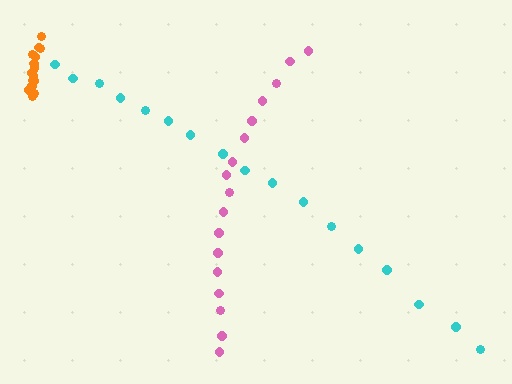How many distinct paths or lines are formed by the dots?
There are 3 distinct paths.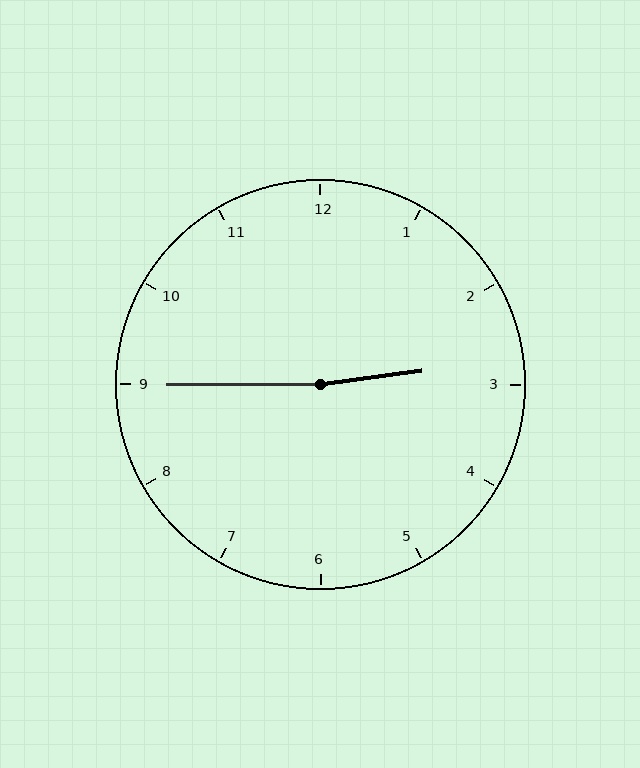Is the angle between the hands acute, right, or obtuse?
It is obtuse.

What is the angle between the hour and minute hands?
Approximately 172 degrees.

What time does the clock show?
2:45.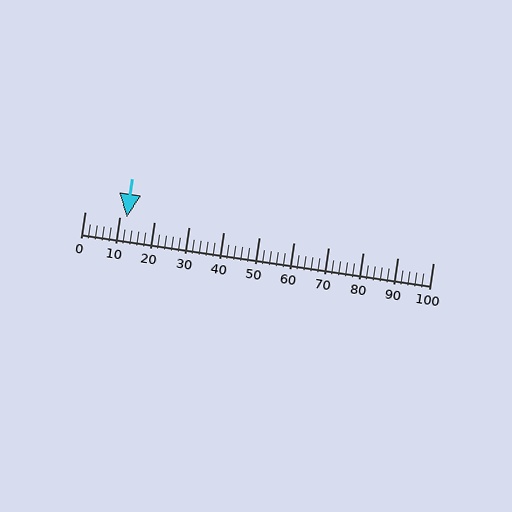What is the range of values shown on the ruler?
The ruler shows values from 0 to 100.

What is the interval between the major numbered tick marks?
The major tick marks are spaced 10 units apart.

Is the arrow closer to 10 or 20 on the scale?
The arrow is closer to 10.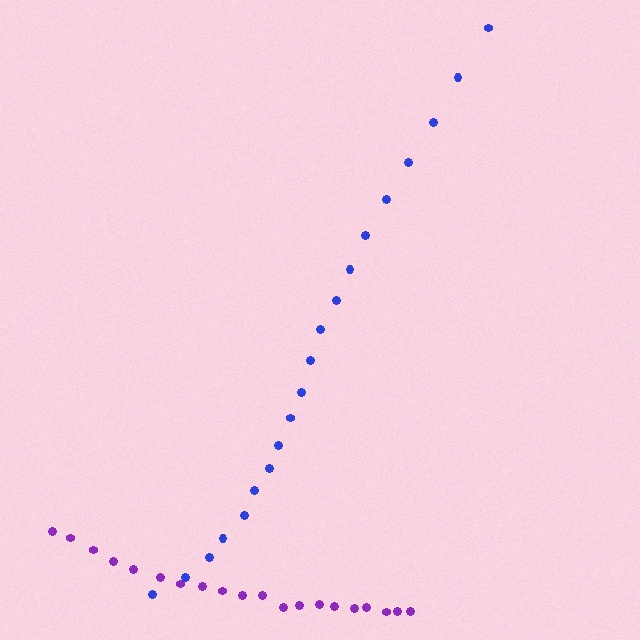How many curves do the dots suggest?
There are 2 distinct paths.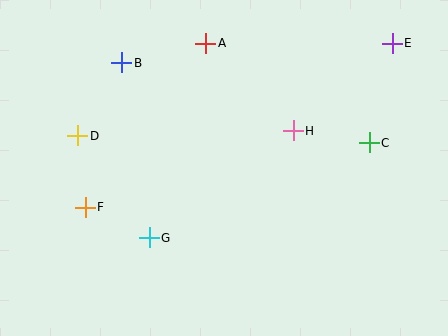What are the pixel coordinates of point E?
Point E is at (392, 43).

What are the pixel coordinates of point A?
Point A is at (206, 43).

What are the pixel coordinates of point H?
Point H is at (293, 131).